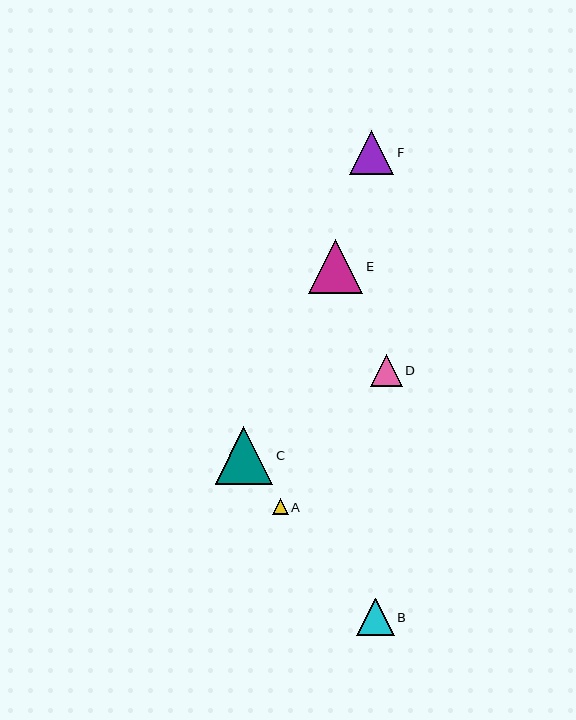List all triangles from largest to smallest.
From largest to smallest: C, E, F, B, D, A.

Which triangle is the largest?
Triangle C is the largest with a size of approximately 58 pixels.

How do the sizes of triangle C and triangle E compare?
Triangle C and triangle E are approximately the same size.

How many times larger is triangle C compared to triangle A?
Triangle C is approximately 3.6 times the size of triangle A.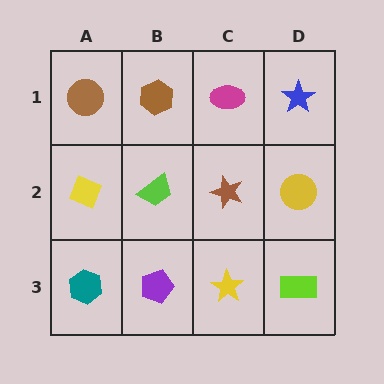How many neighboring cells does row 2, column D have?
3.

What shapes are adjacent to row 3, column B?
A lime trapezoid (row 2, column B), a teal hexagon (row 3, column A), a yellow star (row 3, column C).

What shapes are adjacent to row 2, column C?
A magenta ellipse (row 1, column C), a yellow star (row 3, column C), a lime trapezoid (row 2, column B), a yellow circle (row 2, column D).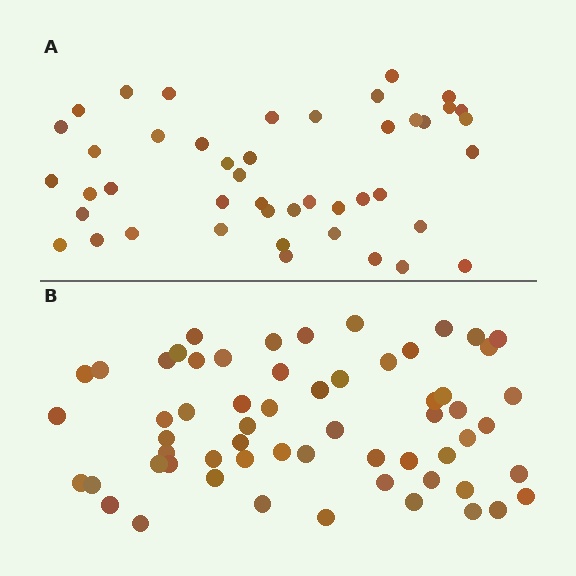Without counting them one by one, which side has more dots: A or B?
Region B (the bottom region) has more dots.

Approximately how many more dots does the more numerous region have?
Region B has approximately 15 more dots than region A.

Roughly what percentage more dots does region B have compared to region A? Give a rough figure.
About 35% more.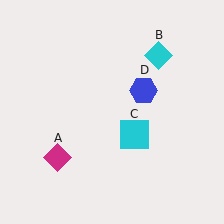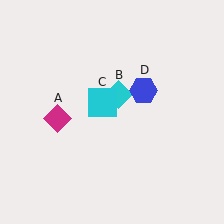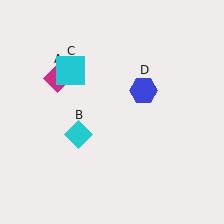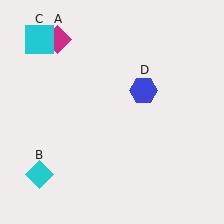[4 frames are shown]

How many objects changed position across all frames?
3 objects changed position: magenta diamond (object A), cyan diamond (object B), cyan square (object C).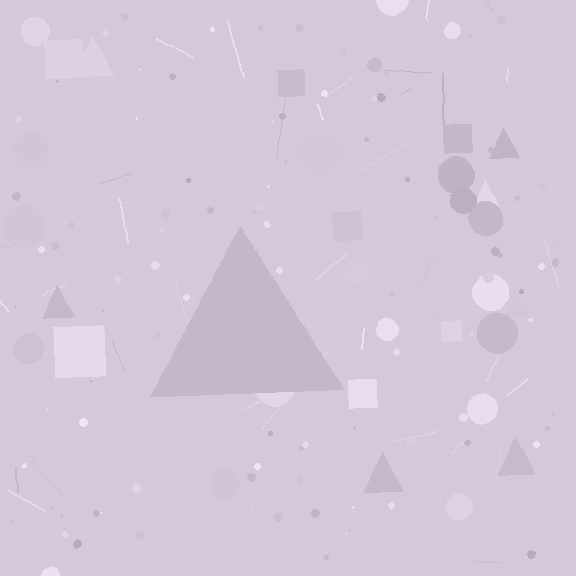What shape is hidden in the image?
A triangle is hidden in the image.